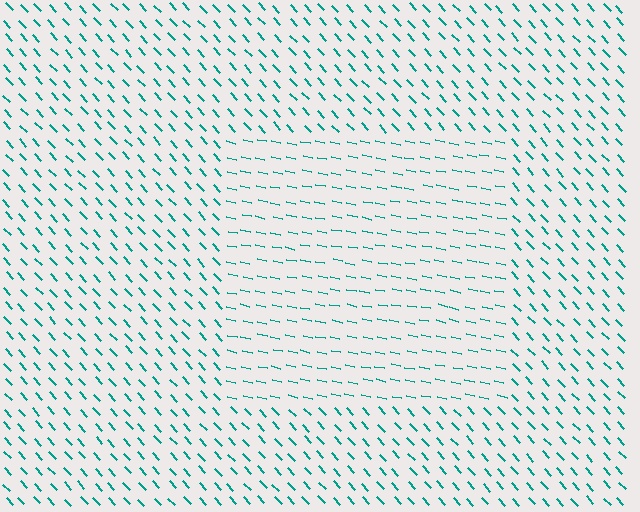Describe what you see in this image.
The image is filled with small teal line segments. A rectangle region in the image has lines oriented differently from the surrounding lines, creating a visible texture boundary.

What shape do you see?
I see a rectangle.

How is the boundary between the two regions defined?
The boundary is defined purely by a change in line orientation (approximately 36 degrees difference). All lines are the same color and thickness.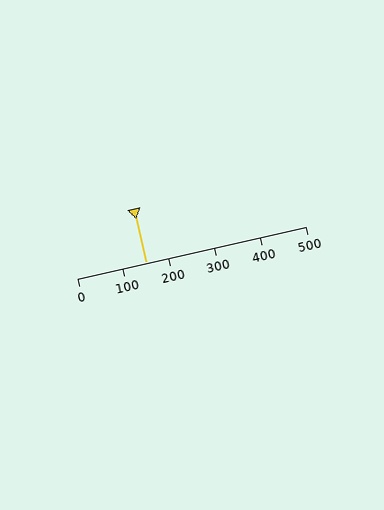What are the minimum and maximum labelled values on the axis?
The axis runs from 0 to 500.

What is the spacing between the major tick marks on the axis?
The major ticks are spaced 100 apart.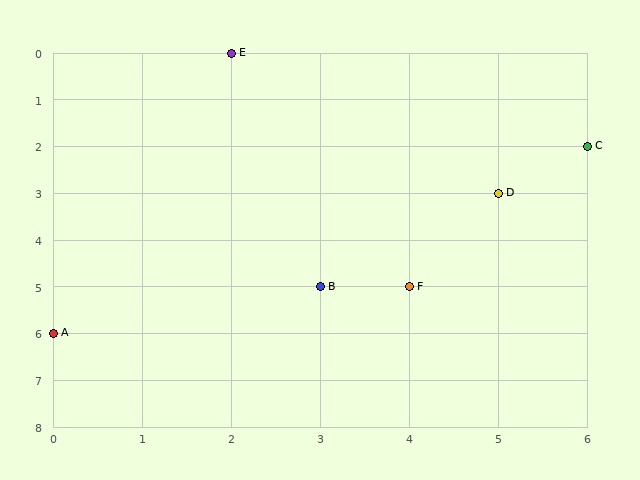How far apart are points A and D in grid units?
Points A and D are 5 columns and 3 rows apart (about 5.8 grid units diagonally).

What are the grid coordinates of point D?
Point D is at grid coordinates (5, 3).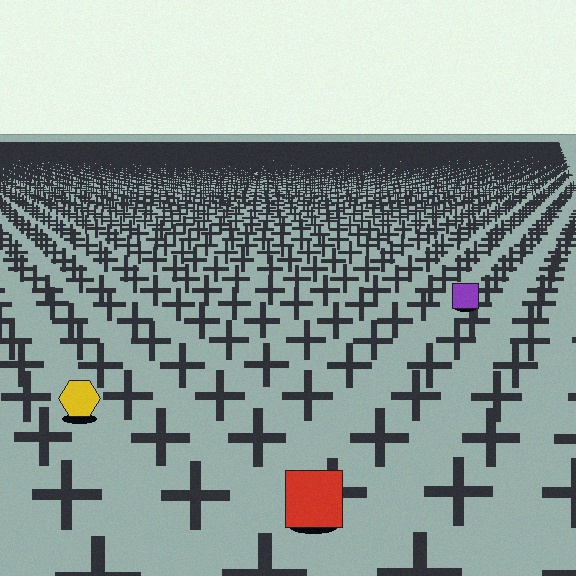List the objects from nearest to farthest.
From nearest to farthest: the red square, the yellow hexagon, the purple square.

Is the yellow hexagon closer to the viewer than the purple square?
Yes. The yellow hexagon is closer — you can tell from the texture gradient: the ground texture is coarser near it.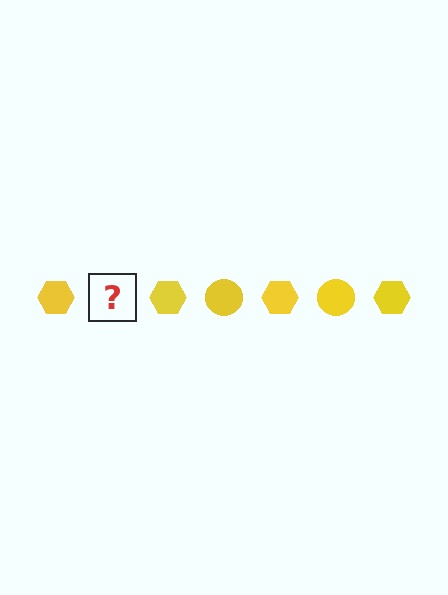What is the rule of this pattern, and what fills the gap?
The rule is that the pattern cycles through hexagon, circle shapes in yellow. The gap should be filled with a yellow circle.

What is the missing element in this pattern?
The missing element is a yellow circle.